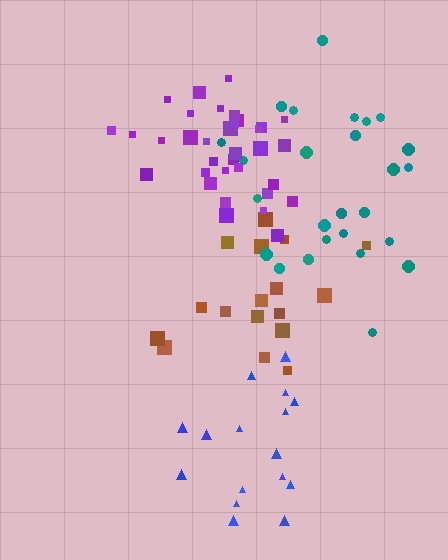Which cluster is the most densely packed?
Purple.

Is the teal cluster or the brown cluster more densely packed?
Teal.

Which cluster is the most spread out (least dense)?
Blue.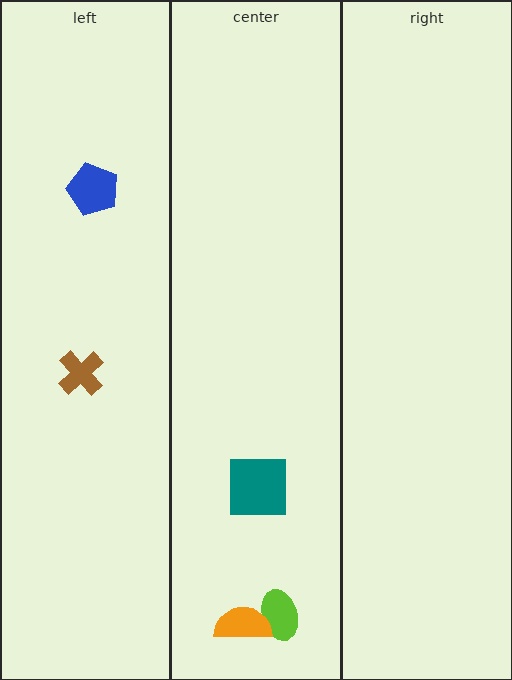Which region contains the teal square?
The center region.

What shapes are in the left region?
The blue pentagon, the brown cross.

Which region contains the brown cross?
The left region.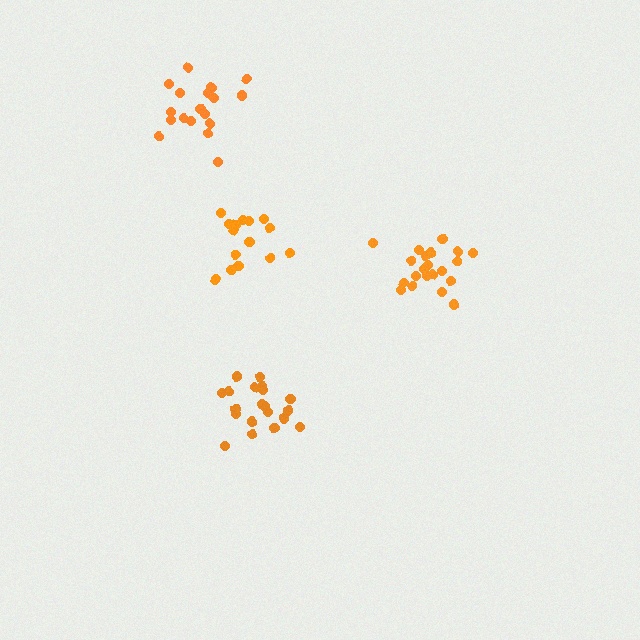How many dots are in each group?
Group 1: 21 dots, Group 2: 15 dots, Group 3: 20 dots, Group 4: 18 dots (74 total).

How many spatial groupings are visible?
There are 4 spatial groupings.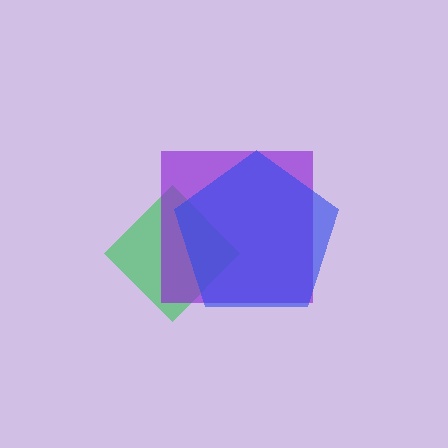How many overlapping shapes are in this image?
There are 3 overlapping shapes in the image.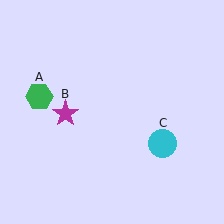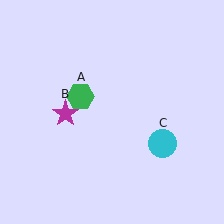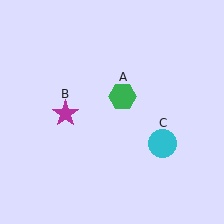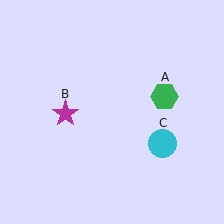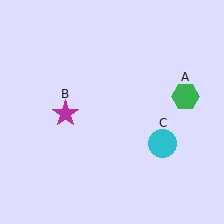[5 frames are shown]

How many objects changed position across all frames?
1 object changed position: green hexagon (object A).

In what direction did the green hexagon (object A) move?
The green hexagon (object A) moved right.